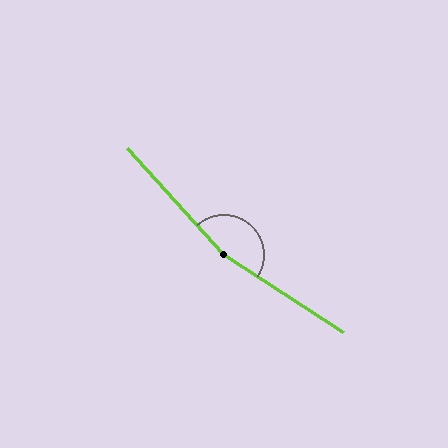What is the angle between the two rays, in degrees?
Approximately 165 degrees.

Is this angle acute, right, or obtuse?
It is obtuse.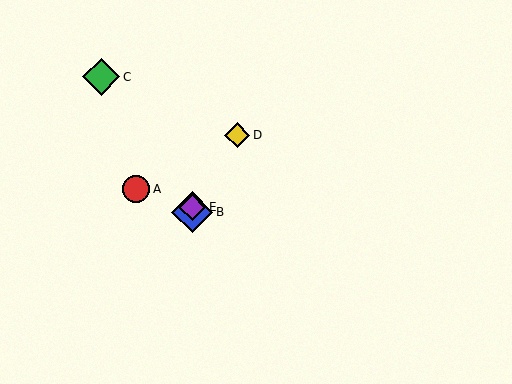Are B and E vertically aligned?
Yes, both are at x≈192.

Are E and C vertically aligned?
No, E is at x≈192 and C is at x≈101.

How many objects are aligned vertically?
2 objects (B, E) are aligned vertically.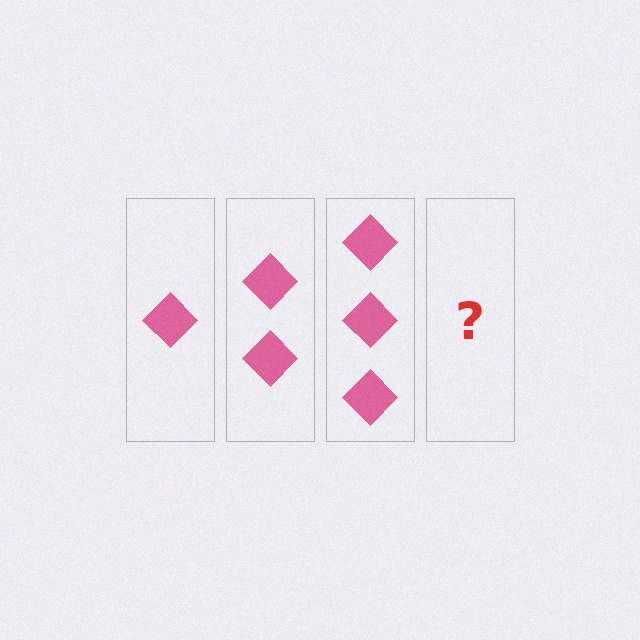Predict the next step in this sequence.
The next step is 4 diamonds.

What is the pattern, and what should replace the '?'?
The pattern is that each step adds one more diamond. The '?' should be 4 diamonds.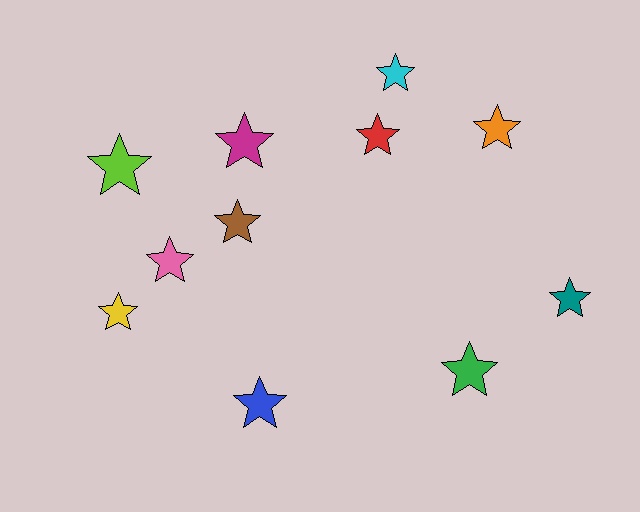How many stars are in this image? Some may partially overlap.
There are 11 stars.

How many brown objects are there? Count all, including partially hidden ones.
There is 1 brown object.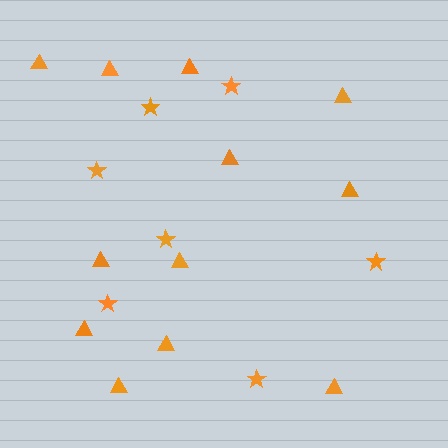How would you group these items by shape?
There are 2 groups: one group of triangles (12) and one group of stars (7).